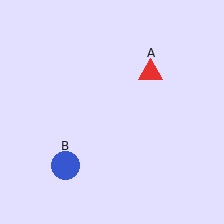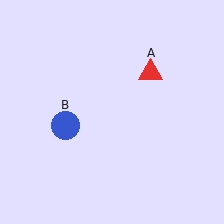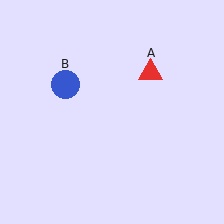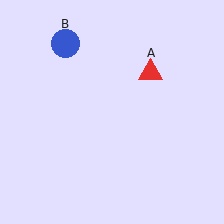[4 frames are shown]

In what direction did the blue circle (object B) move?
The blue circle (object B) moved up.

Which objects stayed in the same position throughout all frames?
Red triangle (object A) remained stationary.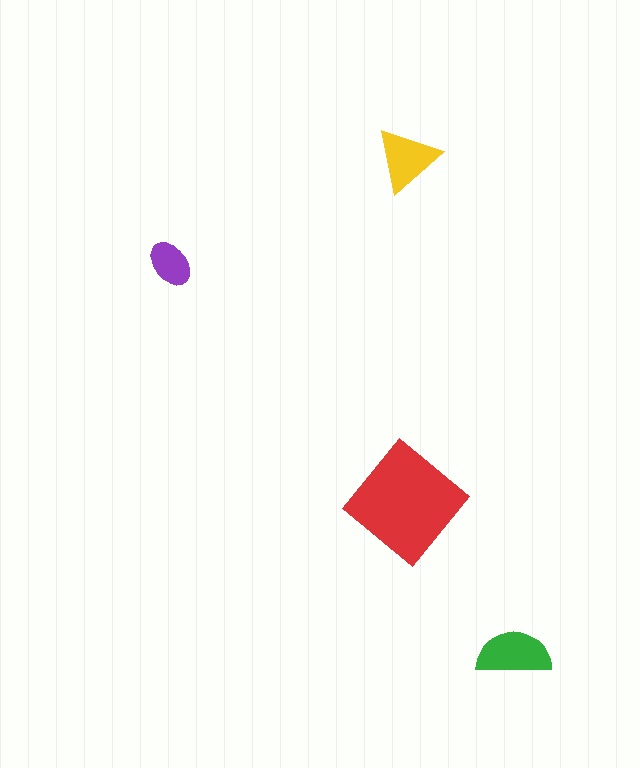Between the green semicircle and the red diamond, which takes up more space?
The red diamond.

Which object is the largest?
The red diamond.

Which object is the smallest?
The purple ellipse.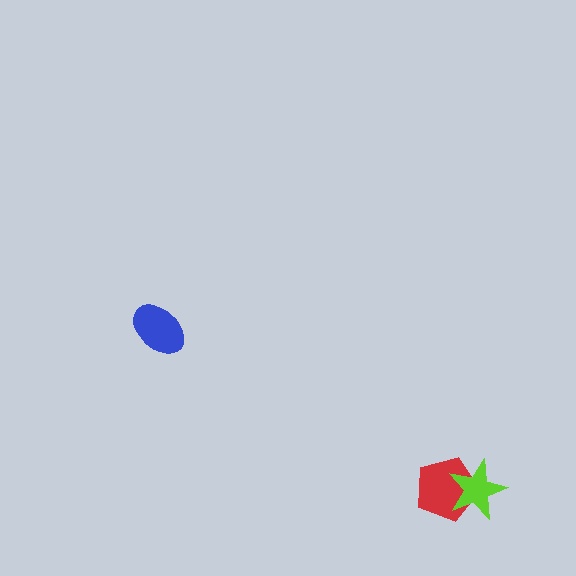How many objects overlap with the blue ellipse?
0 objects overlap with the blue ellipse.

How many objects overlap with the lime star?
1 object overlaps with the lime star.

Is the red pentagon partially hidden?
Yes, it is partially covered by another shape.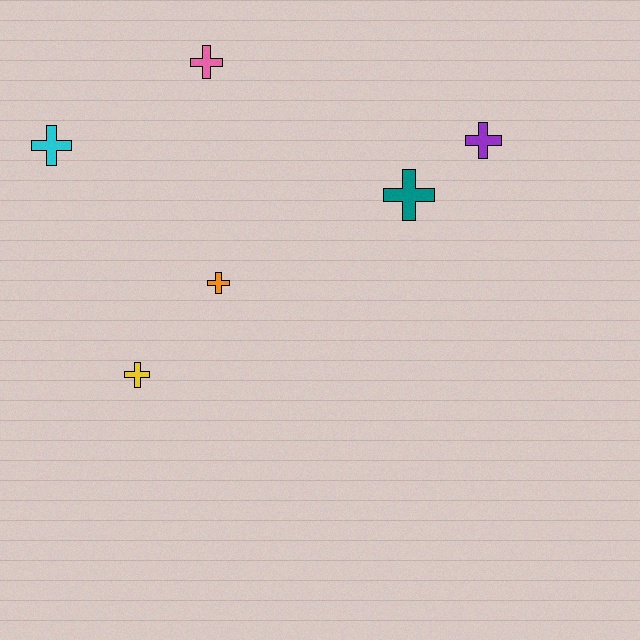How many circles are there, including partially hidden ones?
There are no circles.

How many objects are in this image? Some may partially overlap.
There are 6 objects.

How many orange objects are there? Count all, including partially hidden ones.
There is 1 orange object.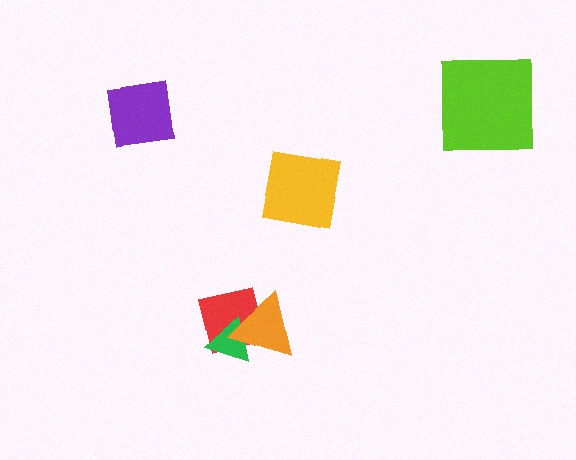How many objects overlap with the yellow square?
0 objects overlap with the yellow square.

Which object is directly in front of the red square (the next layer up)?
The green triangle is directly in front of the red square.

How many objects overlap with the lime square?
0 objects overlap with the lime square.